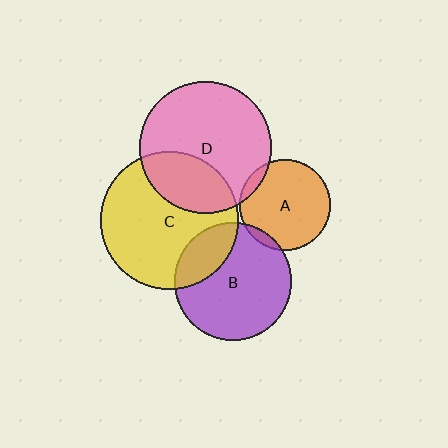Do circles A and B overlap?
Yes.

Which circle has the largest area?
Circle C (yellow).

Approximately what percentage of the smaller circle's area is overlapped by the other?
Approximately 5%.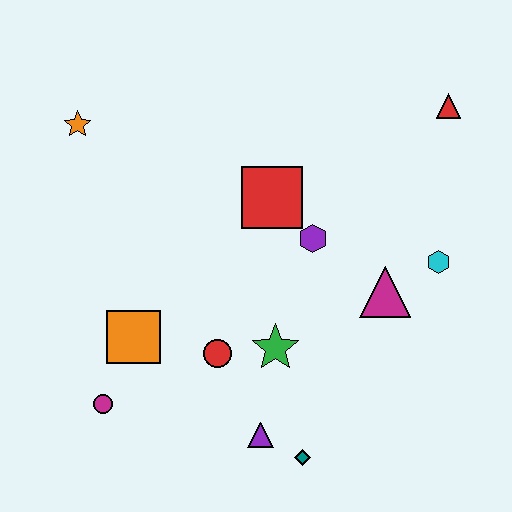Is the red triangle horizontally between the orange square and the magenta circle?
No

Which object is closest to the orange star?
The red square is closest to the orange star.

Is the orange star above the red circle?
Yes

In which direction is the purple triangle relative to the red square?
The purple triangle is below the red square.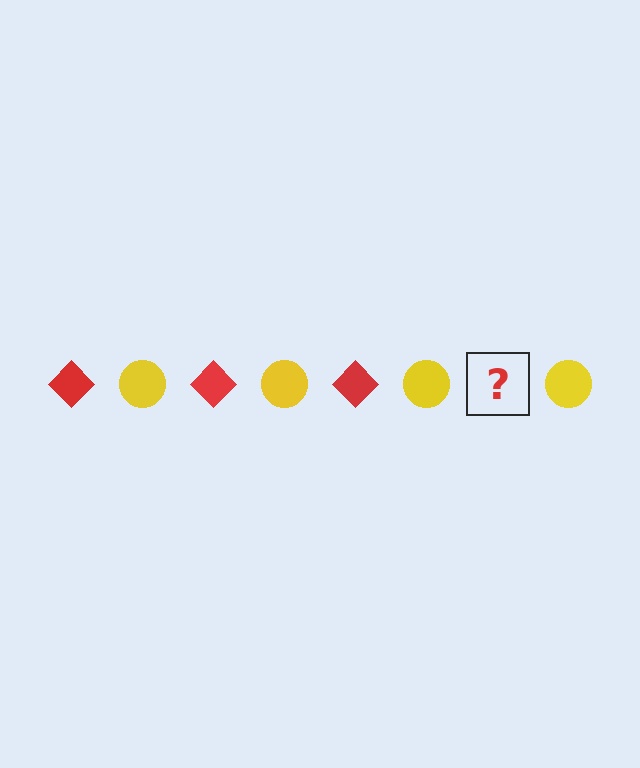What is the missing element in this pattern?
The missing element is a red diamond.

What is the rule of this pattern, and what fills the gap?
The rule is that the pattern alternates between red diamond and yellow circle. The gap should be filled with a red diamond.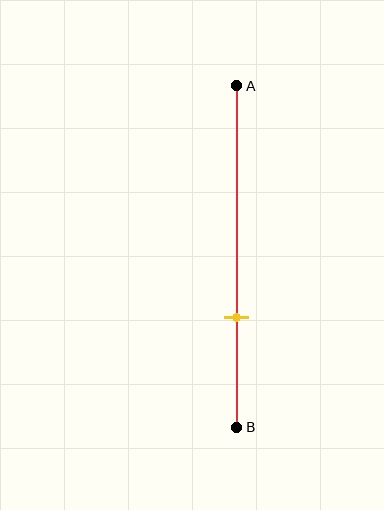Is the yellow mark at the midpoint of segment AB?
No, the mark is at about 70% from A, not at the 50% midpoint.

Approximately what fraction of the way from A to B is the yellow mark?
The yellow mark is approximately 70% of the way from A to B.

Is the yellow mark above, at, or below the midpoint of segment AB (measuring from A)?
The yellow mark is below the midpoint of segment AB.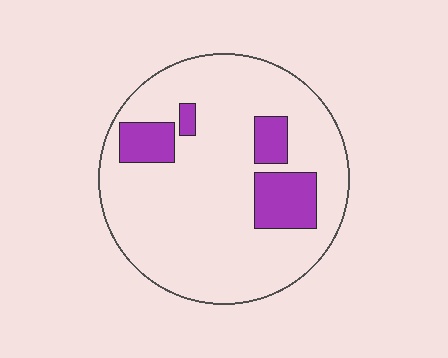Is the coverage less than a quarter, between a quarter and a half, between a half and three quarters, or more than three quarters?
Less than a quarter.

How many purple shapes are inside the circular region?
4.